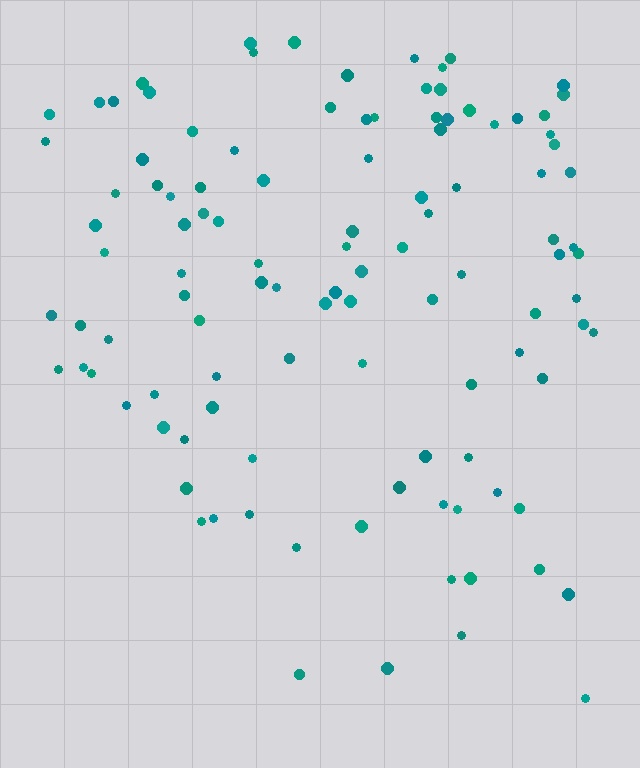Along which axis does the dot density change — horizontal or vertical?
Vertical.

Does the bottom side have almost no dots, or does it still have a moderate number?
Still a moderate number, just noticeably fewer than the top.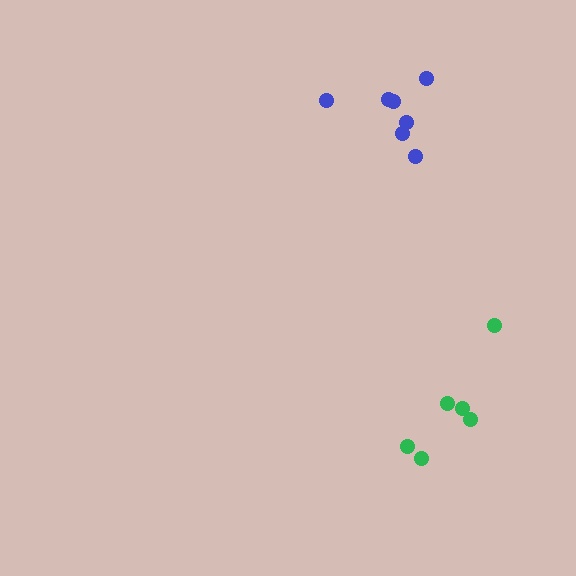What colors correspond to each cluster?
The clusters are colored: green, blue.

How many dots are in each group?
Group 1: 6 dots, Group 2: 7 dots (13 total).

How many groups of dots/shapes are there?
There are 2 groups.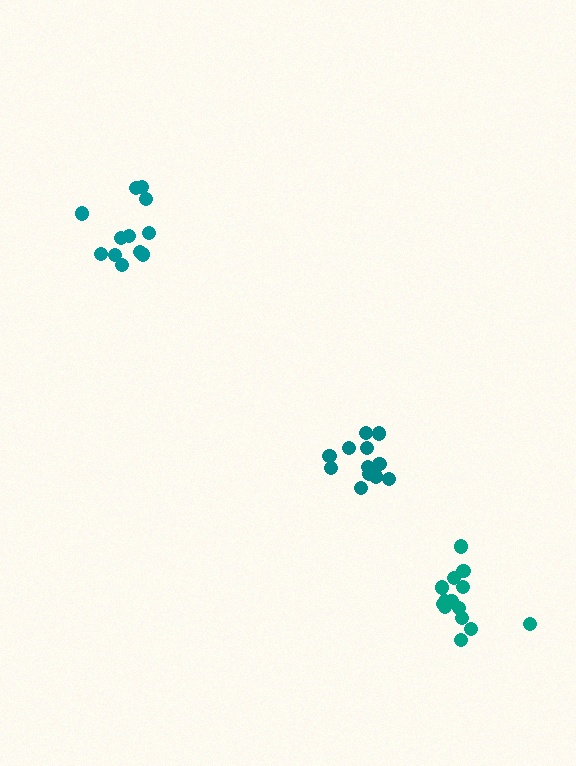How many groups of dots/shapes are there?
There are 3 groups.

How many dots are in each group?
Group 1: 12 dots, Group 2: 14 dots, Group 3: 12 dots (38 total).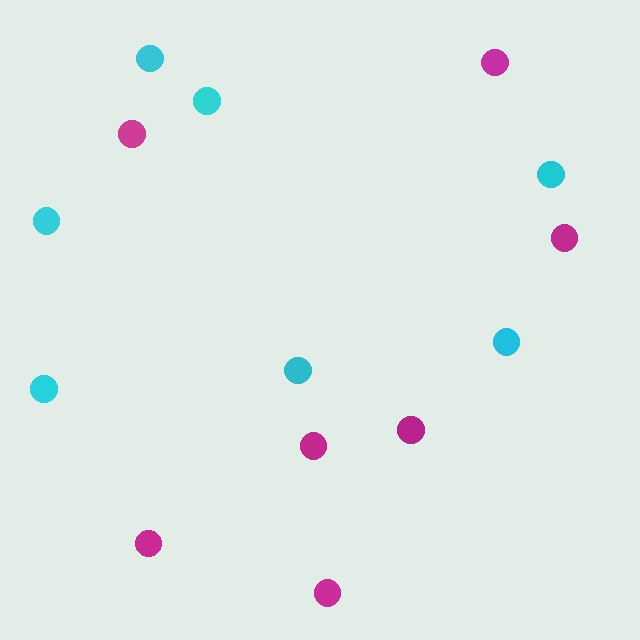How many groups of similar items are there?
There are 2 groups: one group of cyan circles (7) and one group of magenta circles (7).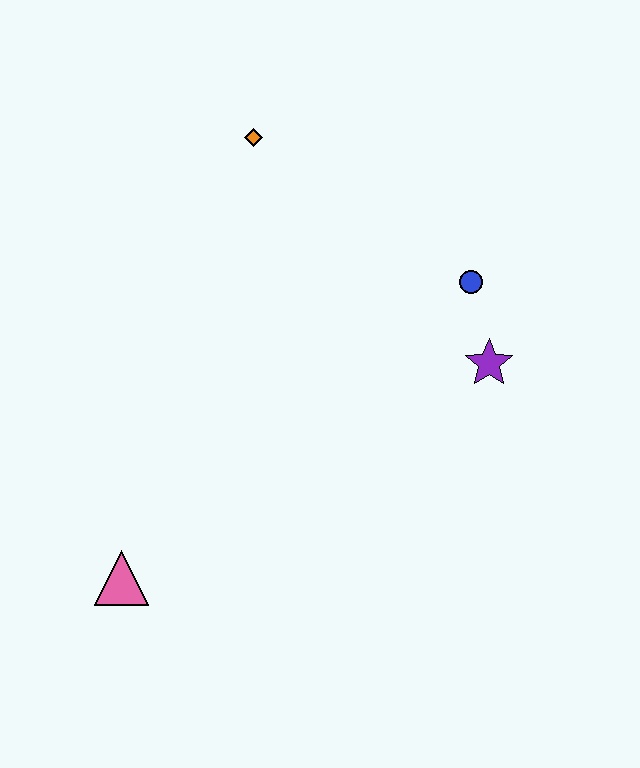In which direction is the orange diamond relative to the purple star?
The orange diamond is to the left of the purple star.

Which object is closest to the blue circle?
The purple star is closest to the blue circle.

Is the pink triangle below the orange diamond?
Yes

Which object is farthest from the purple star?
The pink triangle is farthest from the purple star.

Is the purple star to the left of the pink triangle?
No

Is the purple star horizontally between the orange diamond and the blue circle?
No